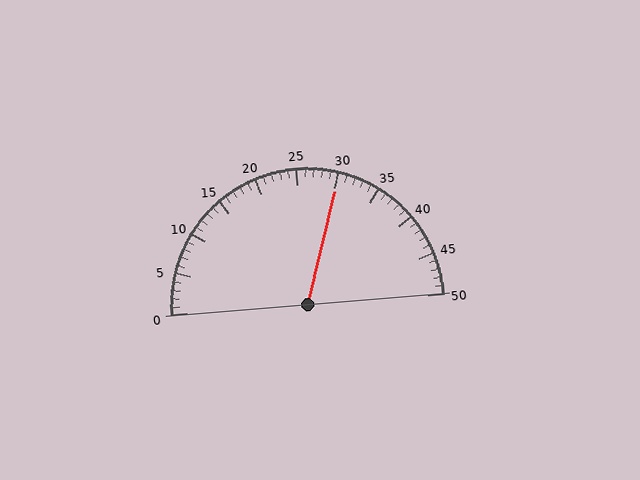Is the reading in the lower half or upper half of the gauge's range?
The reading is in the upper half of the range (0 to 50).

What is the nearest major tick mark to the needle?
The nearest major tick mark is 30.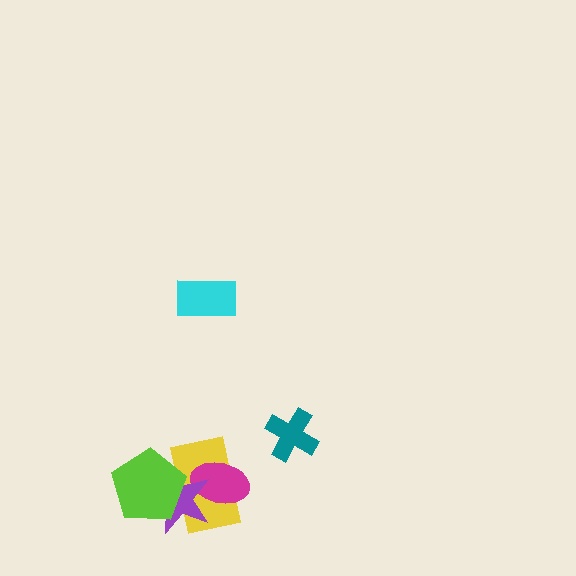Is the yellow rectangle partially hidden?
Yes, it is partially covered by another shape.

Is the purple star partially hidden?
Yes, it is partially covered by another shape.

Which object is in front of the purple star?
The lime pentagon is in front of the purple star.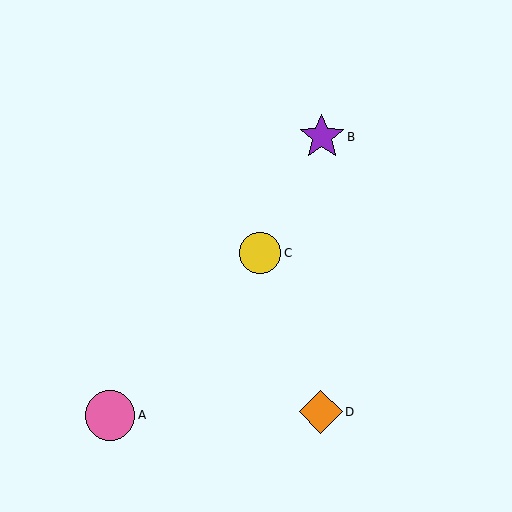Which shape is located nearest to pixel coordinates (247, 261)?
The yellow circle (labeled C) at (260, 253) is nearest to that location.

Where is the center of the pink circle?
The center of the pink circle is at (110, 415).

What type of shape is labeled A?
Shape A is a pink circle.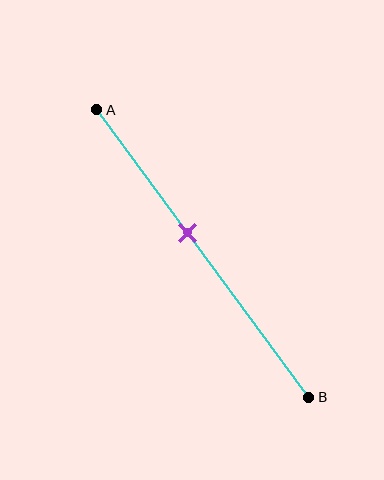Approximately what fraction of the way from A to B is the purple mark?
The purple mark is approximately 45% of the way from A to B.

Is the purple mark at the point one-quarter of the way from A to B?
No, the mark is at about 45% from A, not at the 25% one-quarter point.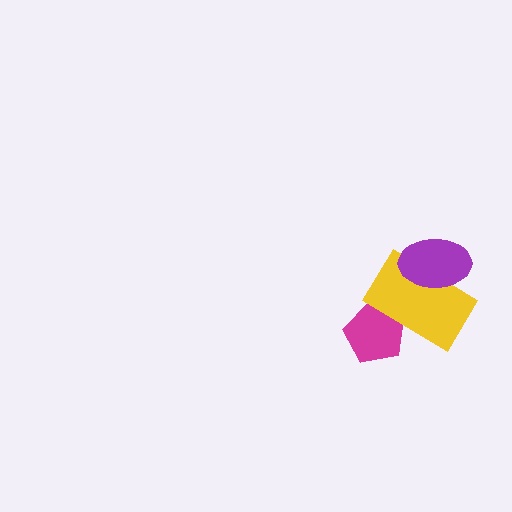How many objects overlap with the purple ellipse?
1 object overlaps with the purple ellipse.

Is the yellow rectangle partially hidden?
Yes, it is partially covered by another shape.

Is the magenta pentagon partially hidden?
Yes, it is partially covered by another shape.